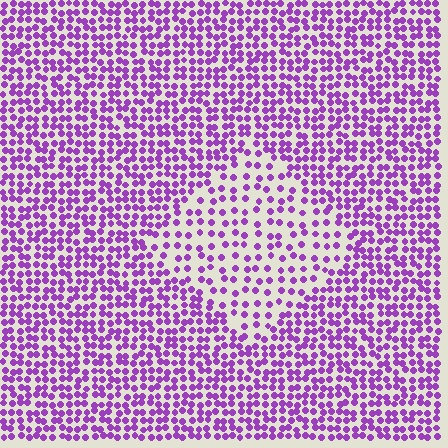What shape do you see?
I see a diamond.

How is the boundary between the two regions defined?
The boundary is defined by a change in element density (approximately 2.0x ratio). All elements are the same color, size, and shape.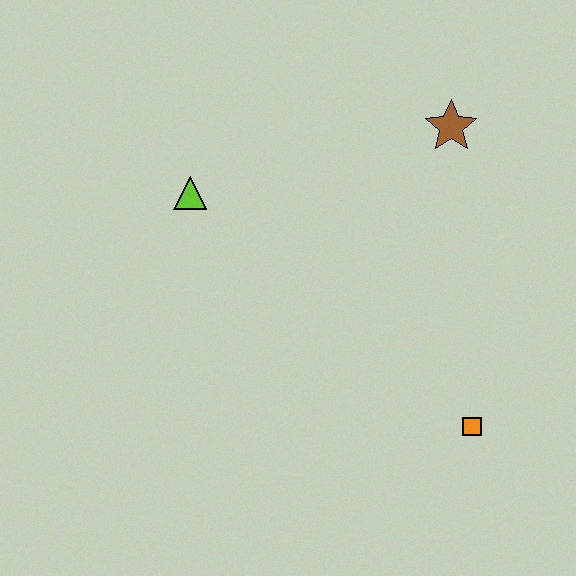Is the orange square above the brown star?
No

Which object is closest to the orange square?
The brown star is closest to the orange square.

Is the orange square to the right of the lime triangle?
Yes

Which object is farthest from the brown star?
The orange square is farthest from the brown star.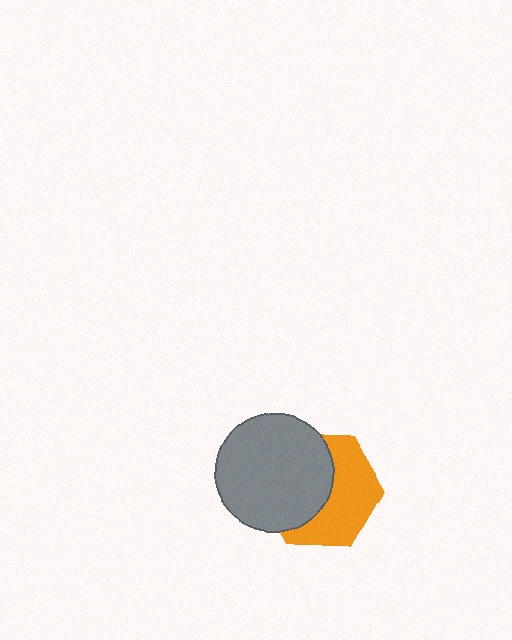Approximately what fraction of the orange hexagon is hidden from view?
Roughly 49% of the orange hexagon is hidden behind the gray circle.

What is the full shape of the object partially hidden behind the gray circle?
The partially hidden object is an orange hexagon.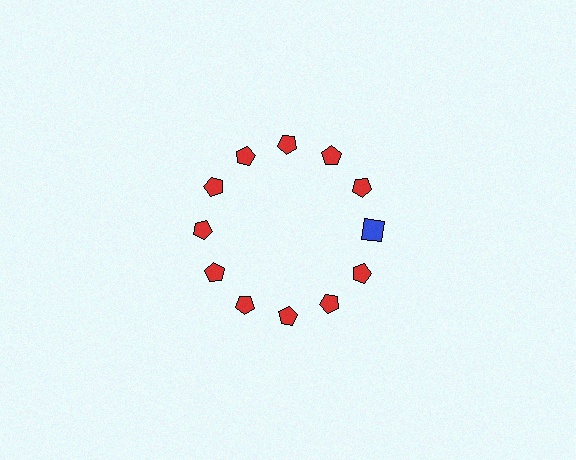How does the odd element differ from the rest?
It differs in both color (blue instead of red) and shape (square instead of pentagon).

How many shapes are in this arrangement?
There are 12 shapes arranged in a ring pattern.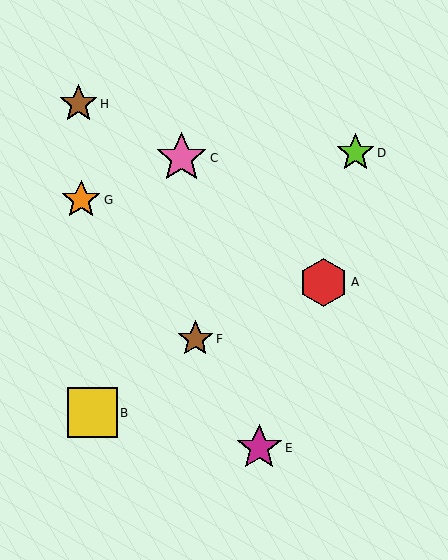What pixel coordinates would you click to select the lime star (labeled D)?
Click at (355, 153) to select the lime star D.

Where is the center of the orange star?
The center of the orange star is at (81, 200).